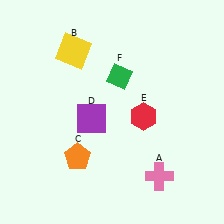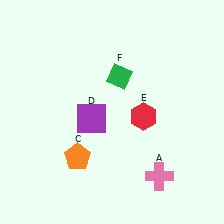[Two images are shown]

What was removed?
The yellow square (B) was removed in Image 2.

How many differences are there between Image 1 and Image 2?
There is 1 difference between the two images.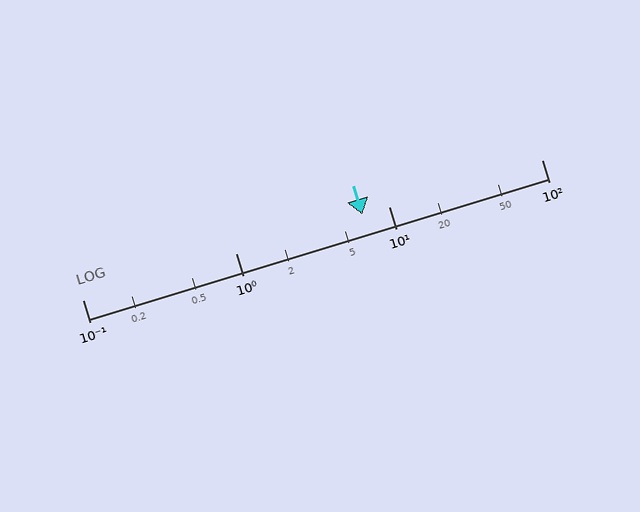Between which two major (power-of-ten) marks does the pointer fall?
The pointer is between 1 and 10.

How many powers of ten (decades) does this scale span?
The scale spans 3 decades, from 0.1 to 100.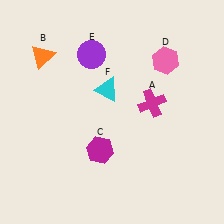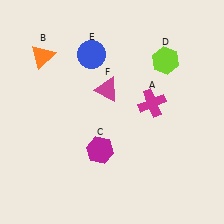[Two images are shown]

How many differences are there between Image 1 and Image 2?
There are 3 differences between the two images.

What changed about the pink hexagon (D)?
In Image 1, D is pink. In Image 2, it changed to lime.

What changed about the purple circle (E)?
In Image 1, E is purple. In Image 2, it changed to blue.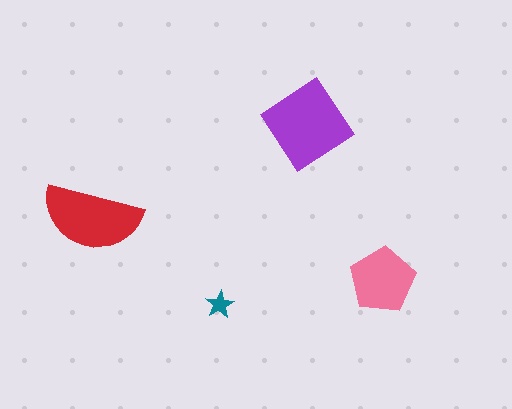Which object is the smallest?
The teal star.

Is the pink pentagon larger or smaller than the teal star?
Larger.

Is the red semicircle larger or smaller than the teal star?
Larger.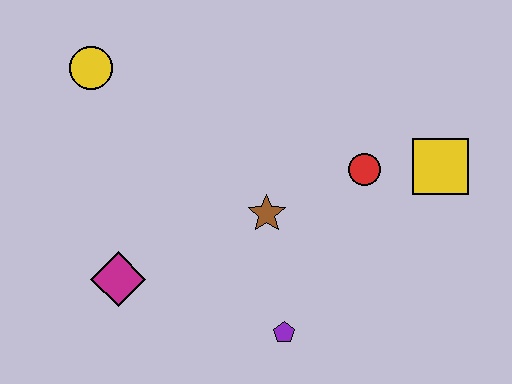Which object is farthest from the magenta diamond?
The yellow square is farthest from the magenta diamond.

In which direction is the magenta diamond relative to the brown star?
The magenta diamond is to the left of the brown star.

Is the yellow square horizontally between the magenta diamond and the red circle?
No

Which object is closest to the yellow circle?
The magenta diamond is closest to the yellow circle.